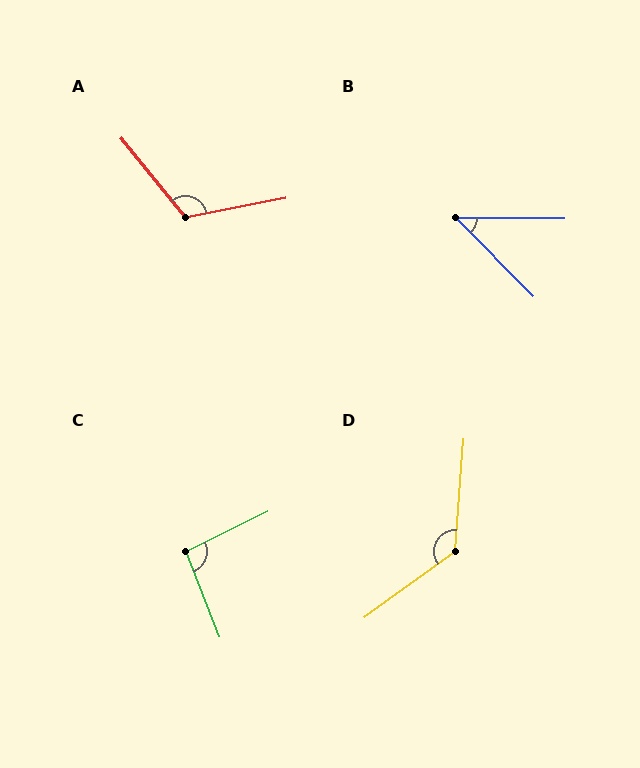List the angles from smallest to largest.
B (45°), C (94°), A (118°), D (131°).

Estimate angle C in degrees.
Approximately 94 degrees.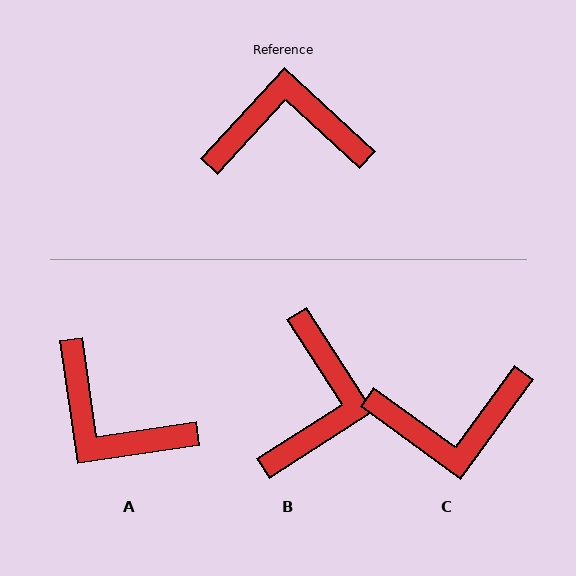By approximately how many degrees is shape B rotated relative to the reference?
Approximately 105 degrees clockwise.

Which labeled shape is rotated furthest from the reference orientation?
C, about 173 degrees away.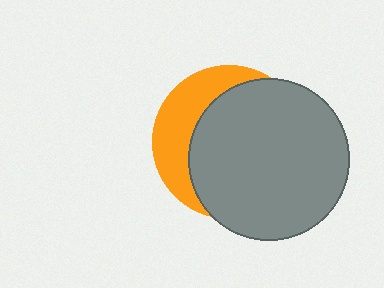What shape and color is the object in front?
The object in front is a gray circle.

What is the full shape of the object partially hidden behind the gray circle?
The partially hidden object is an orange circle.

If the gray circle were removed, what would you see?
You would see the complete orange circle.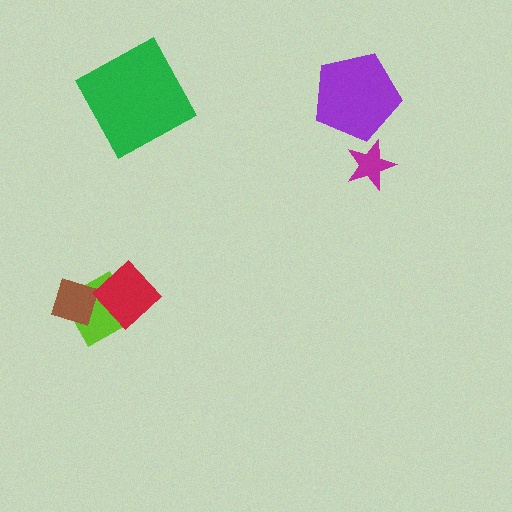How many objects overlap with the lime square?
2 objects overlap with the lime square.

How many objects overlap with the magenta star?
0 objects overlap with the magenta star.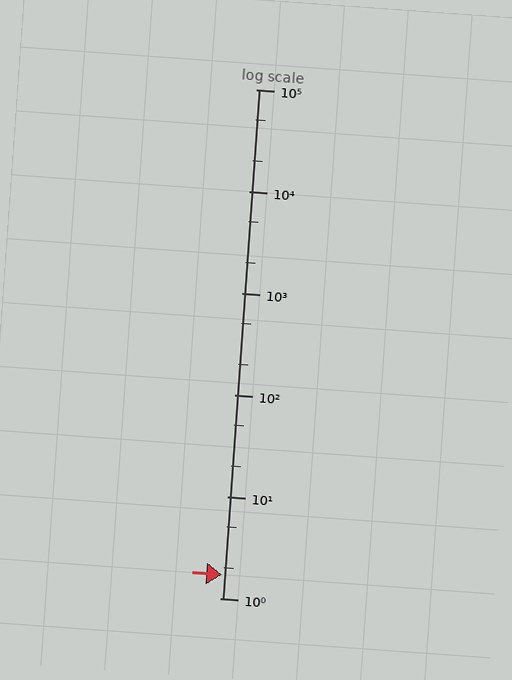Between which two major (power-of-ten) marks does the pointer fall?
The pointer is between 1 and 10.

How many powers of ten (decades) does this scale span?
The scale spans 5 decades, from 1 to 100000.